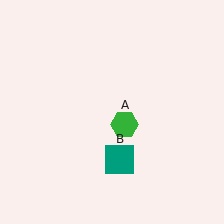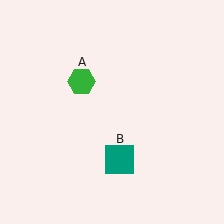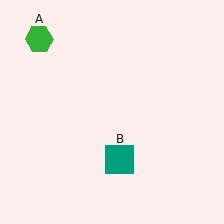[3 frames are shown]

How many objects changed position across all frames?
1 object changed position: green hexagon (object A).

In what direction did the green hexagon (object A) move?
The green hexagon (object A) moved up and to the left.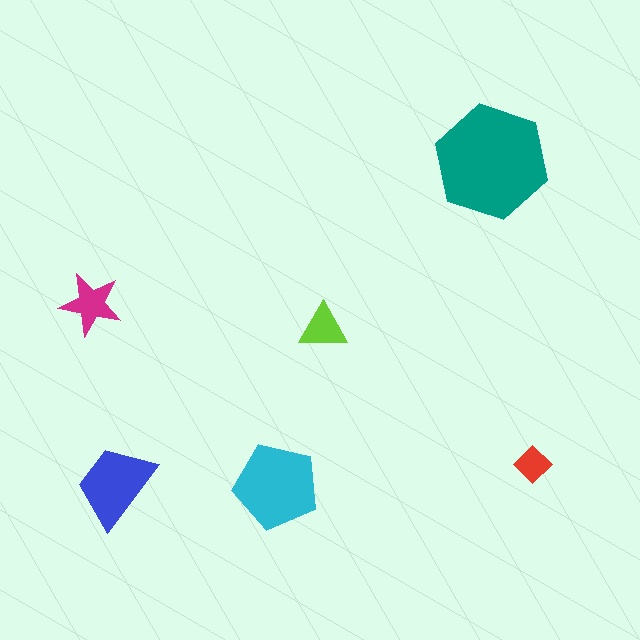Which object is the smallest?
The red diamond.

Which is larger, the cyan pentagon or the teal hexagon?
The teal hexagon.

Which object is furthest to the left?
The magenta star is leftmost.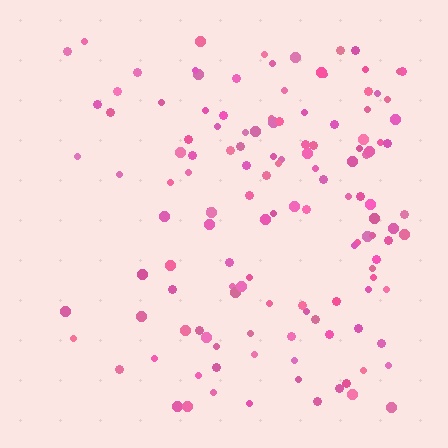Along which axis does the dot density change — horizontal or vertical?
Horizontal.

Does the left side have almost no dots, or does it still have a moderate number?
Still a moderate number, just noticeably fewer than the right.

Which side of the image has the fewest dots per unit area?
The left.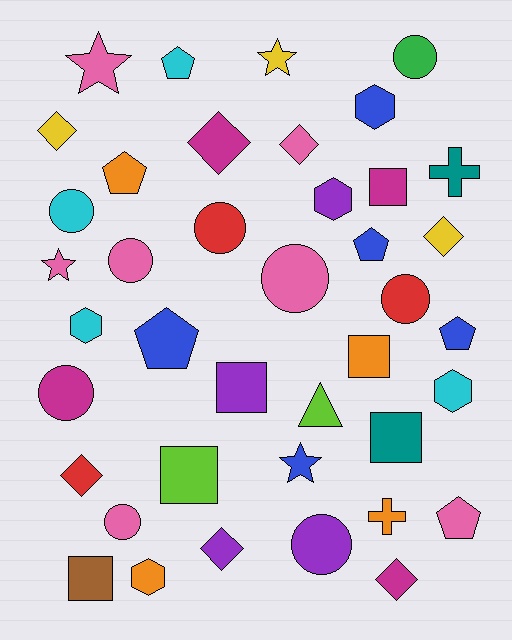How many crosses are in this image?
There are 2 crosses.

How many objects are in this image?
There are 40 objects.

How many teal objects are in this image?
There are 2 teal objects.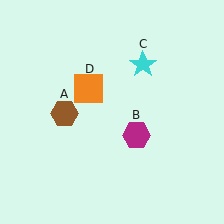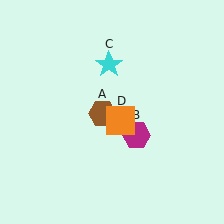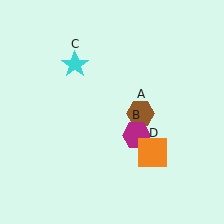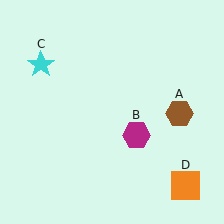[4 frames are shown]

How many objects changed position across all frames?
3 objects changed position: brown hexagon (object A), cyan star (object C), orange square (object D).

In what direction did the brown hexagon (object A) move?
The brown hexagon (object A) moved right.